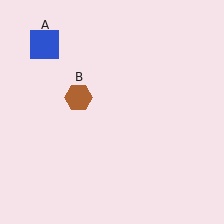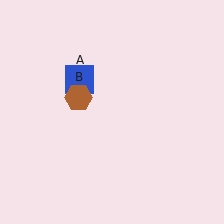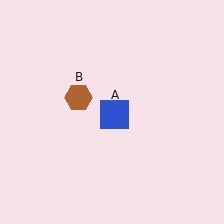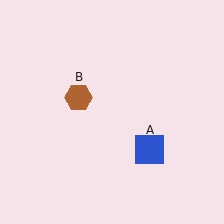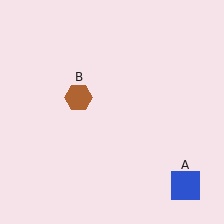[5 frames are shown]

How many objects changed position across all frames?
1 object changed position: blue square (object A).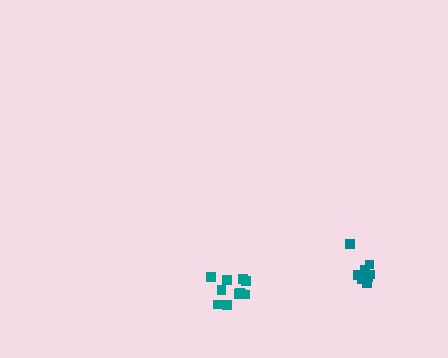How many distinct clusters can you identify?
There are 2 distinct clusters.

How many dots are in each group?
Group 1: 8 dots, Group 2: 11 dots (19 total).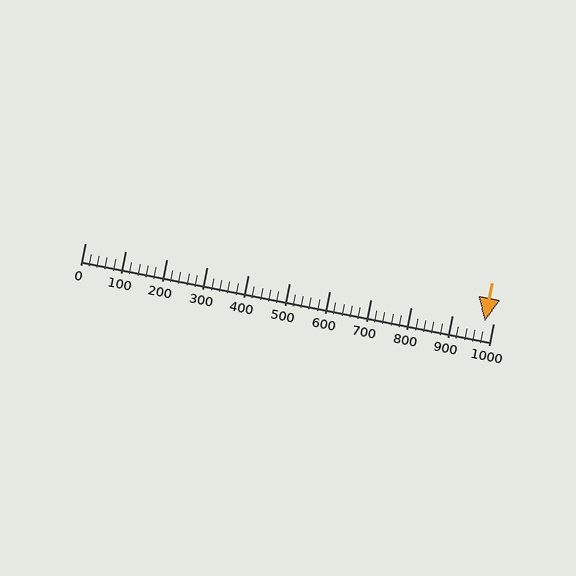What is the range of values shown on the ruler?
The ruler shows values from 0 to 1000.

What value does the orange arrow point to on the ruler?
The orange arrow points to approximately 980.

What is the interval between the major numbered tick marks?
The major tick marks are spaced 100 units apart.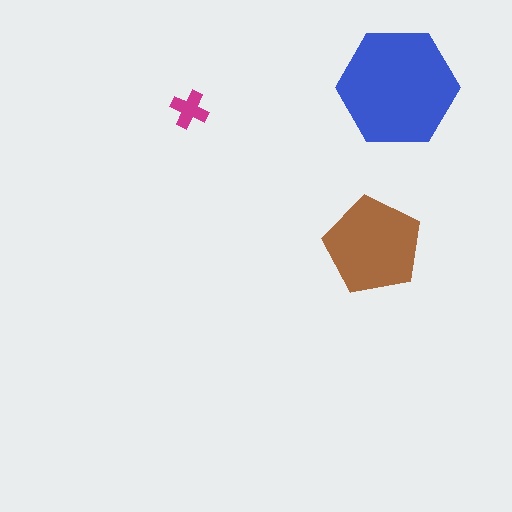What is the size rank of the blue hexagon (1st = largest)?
1st.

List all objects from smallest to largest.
The magenta cross, the brown pentagon, the blue hexagon.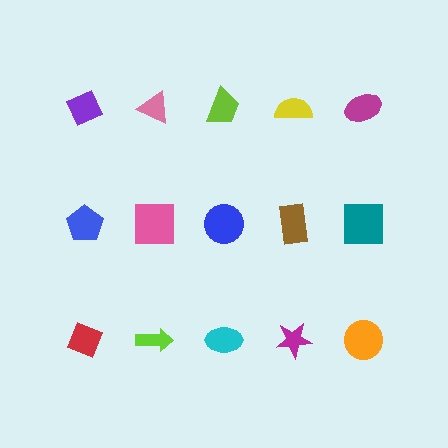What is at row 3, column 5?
An orange circle.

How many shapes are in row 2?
5 shapes.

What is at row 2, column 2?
A pink square.